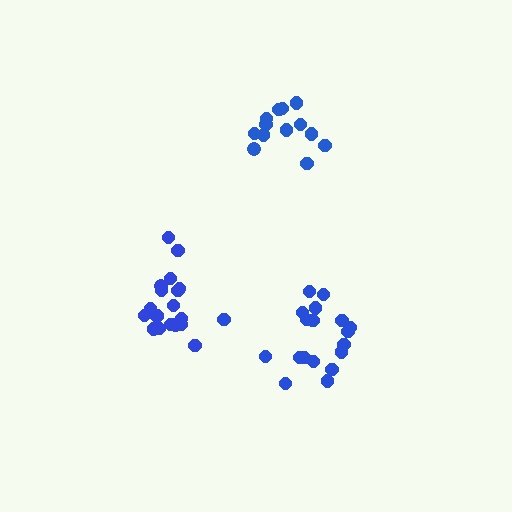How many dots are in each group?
Group 1: 19 dots, Group 2: 13 dots, Group 3: 19 dots (51 total).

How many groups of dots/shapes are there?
There are 3 groups.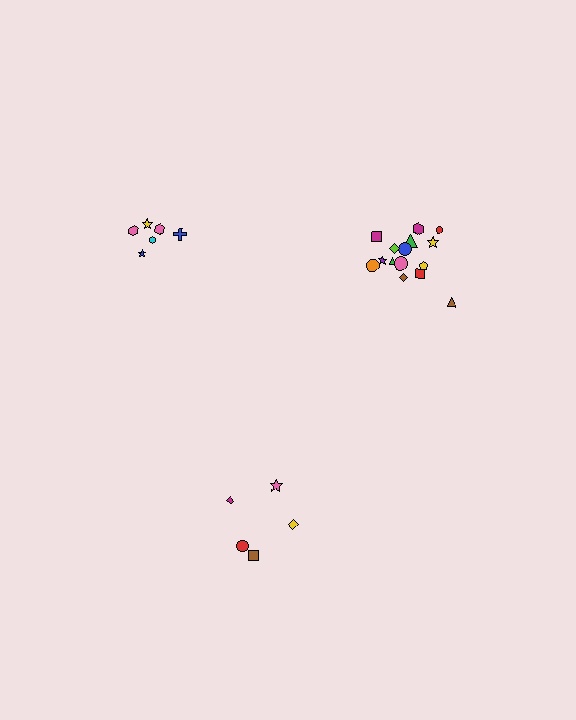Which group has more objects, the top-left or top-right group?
The top-right group.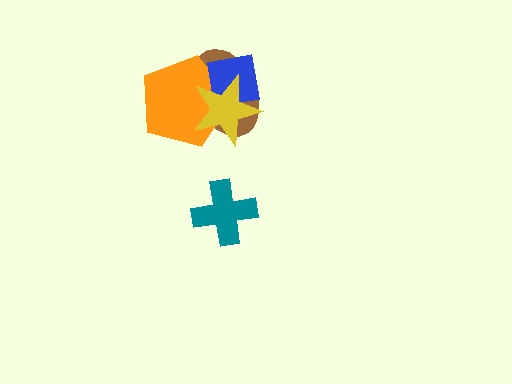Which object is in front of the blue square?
The yellow star is in front of the blue square.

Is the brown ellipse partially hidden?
Yes, it is partially covered by another shape.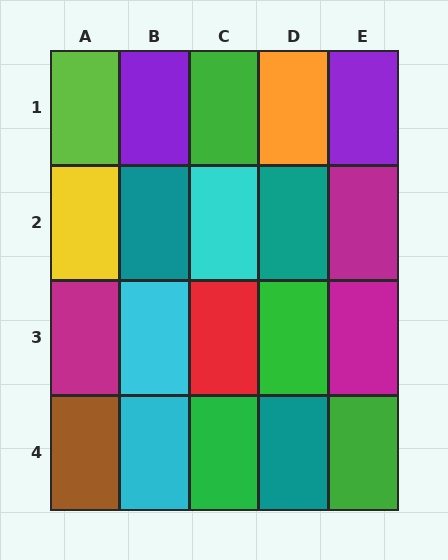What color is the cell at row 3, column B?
Cyan.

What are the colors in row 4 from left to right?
Brown, cyan, green, teal, green.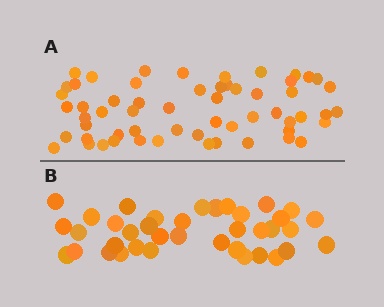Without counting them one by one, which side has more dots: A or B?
Region A (the top region) has more dots.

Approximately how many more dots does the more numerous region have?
Region A has approximately 20 more dots than region B.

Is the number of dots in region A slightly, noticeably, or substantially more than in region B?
Region A has substantially more. The ratio is roughly 1.5 to 1.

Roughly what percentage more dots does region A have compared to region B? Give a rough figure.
About 55% more.